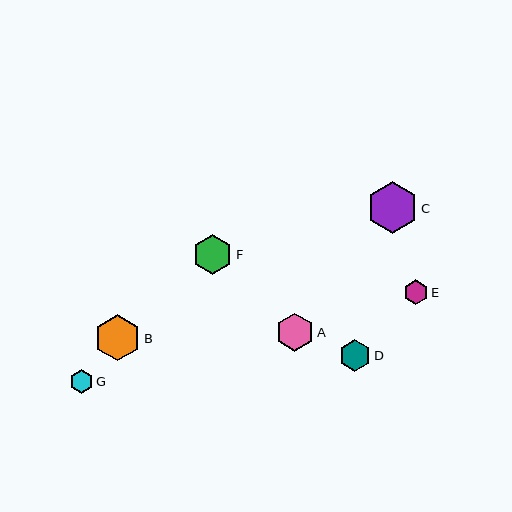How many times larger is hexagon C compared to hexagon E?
Hexagon C is approximately 2.1 times the size of hexagon E.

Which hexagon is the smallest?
Hexagon G is the smallest with a size of approximately 23 pixels.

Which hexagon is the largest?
Hexagon C is the largest with a size of approximately 51 pixels.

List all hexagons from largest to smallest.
From largest to smallest: C, B, F, A, D, E, G.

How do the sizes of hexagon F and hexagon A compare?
Hexagon F and hexagon A are approximately the same size.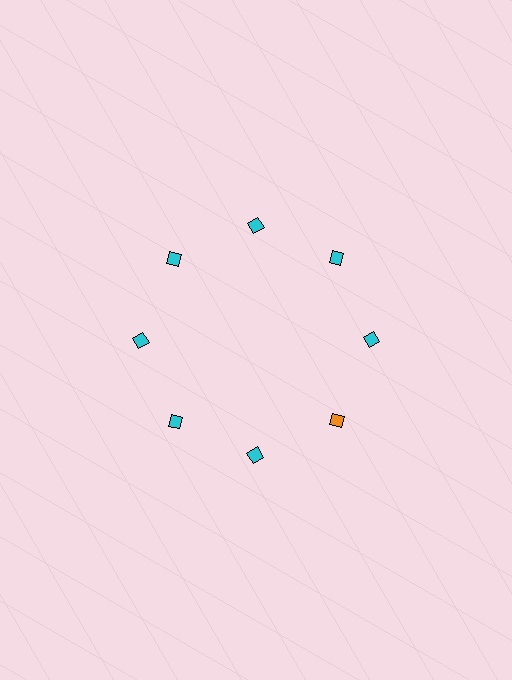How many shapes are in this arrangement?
There are 8 shapes arranged in a ring pattern.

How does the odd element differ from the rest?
It has a different color: orange instead of cyan.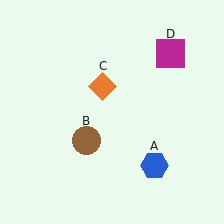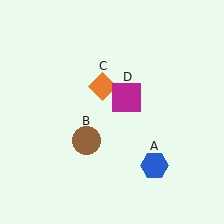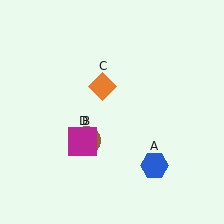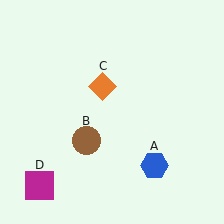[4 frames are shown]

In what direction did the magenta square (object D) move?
The magenta square (object D) moved down and to the left.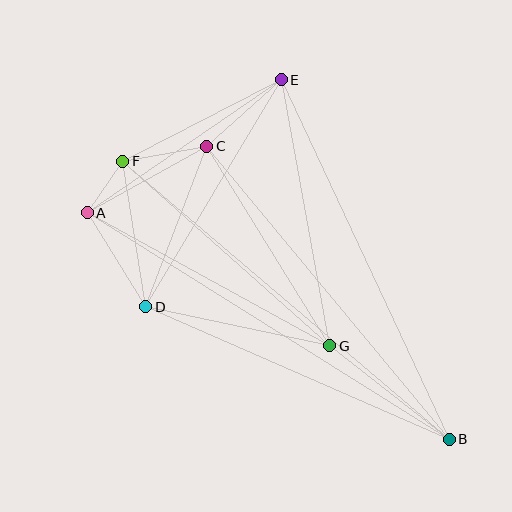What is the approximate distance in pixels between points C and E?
The distance between C and E is approximately 100 pixels.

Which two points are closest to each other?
Points A and F are closest to each other.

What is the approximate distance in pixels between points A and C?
The distance between A and C is approximately 137 pixels.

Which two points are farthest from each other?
Points B and F are farthest from each other.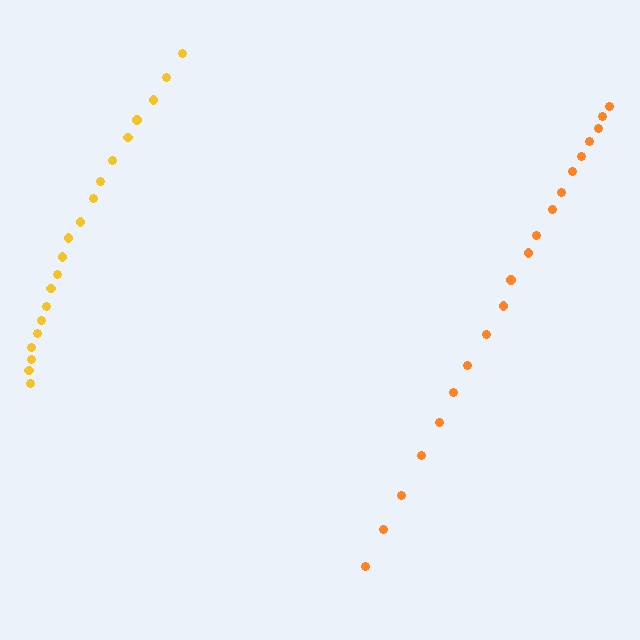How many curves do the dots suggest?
There are 2 distinct paths.